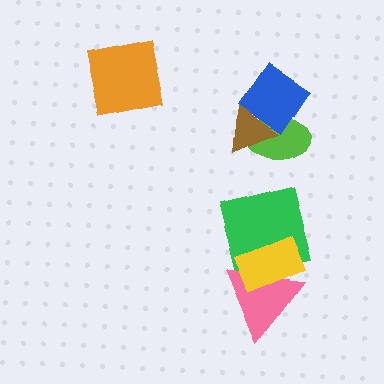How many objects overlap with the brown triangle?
2 objects overlap with the brown triangle.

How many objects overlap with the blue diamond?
2 objects overlap with the blue diamond.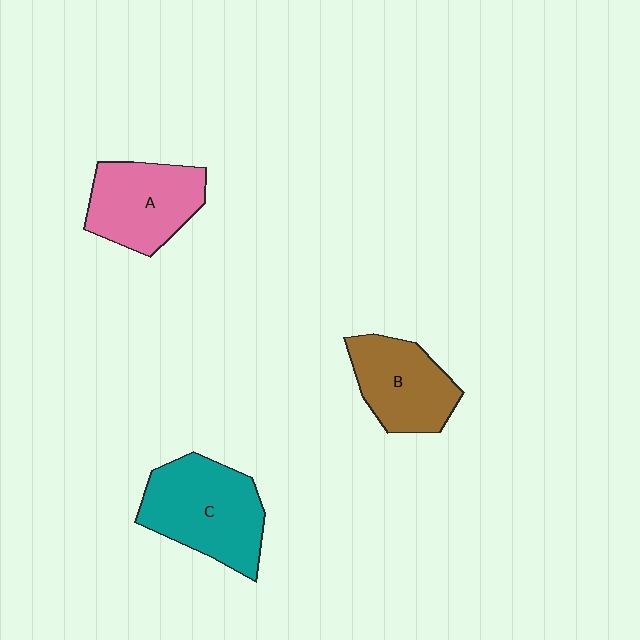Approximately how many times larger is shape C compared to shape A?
Approximately 1.2 times.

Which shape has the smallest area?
Shape B (brown).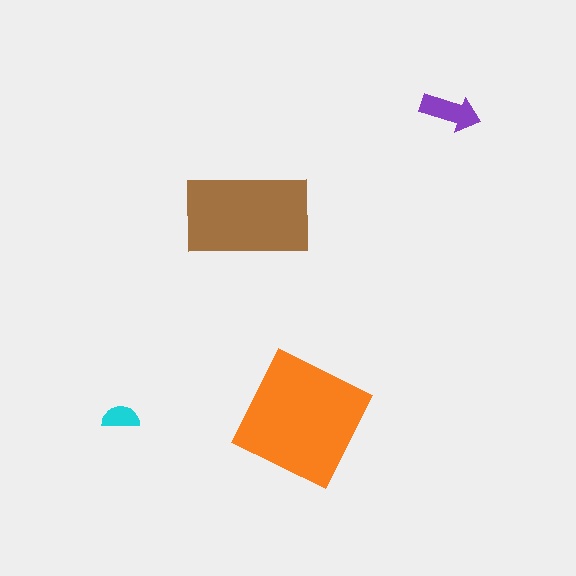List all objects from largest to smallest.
The orange square, the brown rectangle, the purple arrow, the cyan semicircle.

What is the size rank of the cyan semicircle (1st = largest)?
4th.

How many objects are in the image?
There are 4 objects in the image.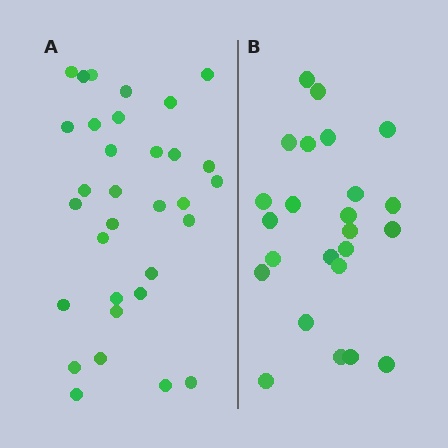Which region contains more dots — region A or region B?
Region A (the left region) has more dots.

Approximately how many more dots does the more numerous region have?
Region A has roughly 8 or so more dots than region B.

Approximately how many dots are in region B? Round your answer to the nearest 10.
About 20 dots. (The exact count is 24, which rounds to 20.)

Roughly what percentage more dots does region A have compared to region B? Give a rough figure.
About 35% more.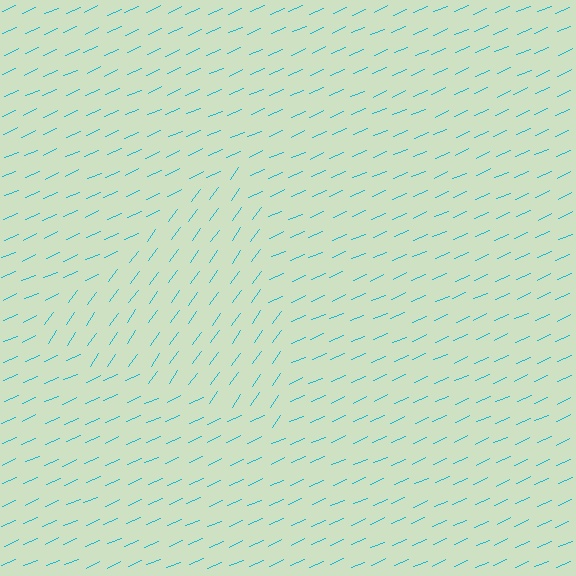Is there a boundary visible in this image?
Yes, there is a texture boundary formed by a change in line orientation.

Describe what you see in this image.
The image is filled with small cyan line segments. A triangle region in the image has lines oriented differently from the surrounding lines, creating a visible texture boundary.